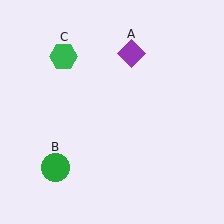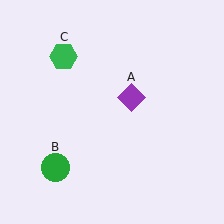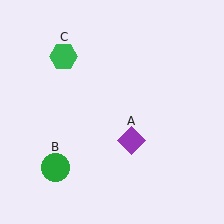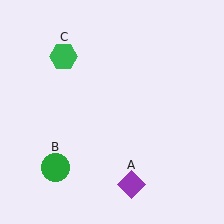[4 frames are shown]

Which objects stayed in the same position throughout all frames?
Green circle (object B) and green hexagon (object C) remained stationary.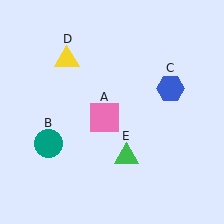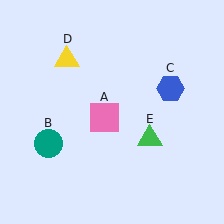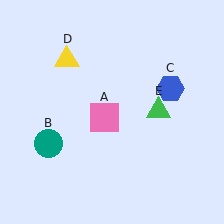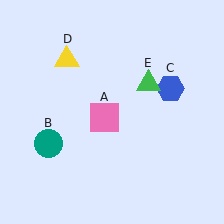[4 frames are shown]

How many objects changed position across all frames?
1 object changed position: green triangle (object E).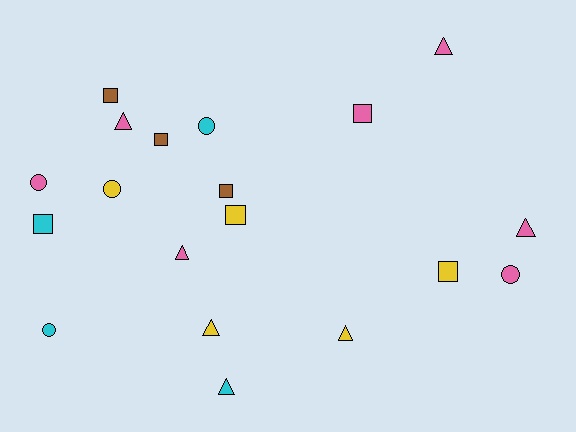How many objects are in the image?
There are 19 objects.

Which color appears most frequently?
Pink, with 7 objects.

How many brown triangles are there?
There are no brown triangles.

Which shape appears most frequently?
Square, with 7 objects.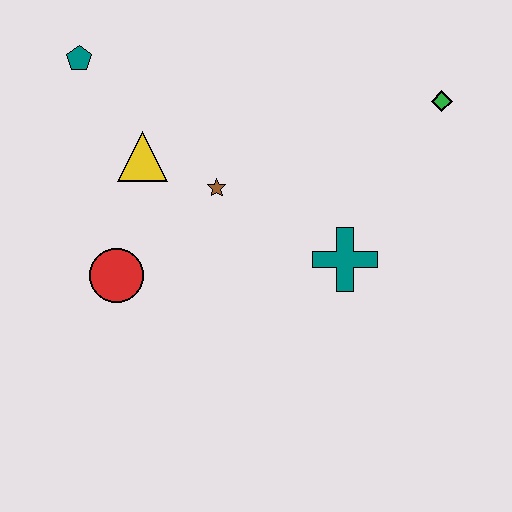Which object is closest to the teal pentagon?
The yellow triangle is closest to the teal pentagon.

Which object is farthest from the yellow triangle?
The green diamond is farthest from the yellow triangle.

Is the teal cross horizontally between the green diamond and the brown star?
Yes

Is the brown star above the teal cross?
Yes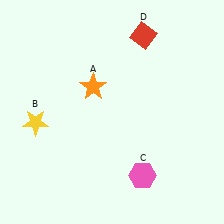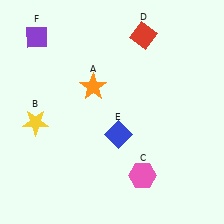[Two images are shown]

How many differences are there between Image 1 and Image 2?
There are 2 differences between the two images.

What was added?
A blue diamond (E), a purple diamond (F) were added in Image 2.